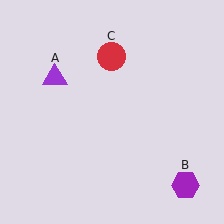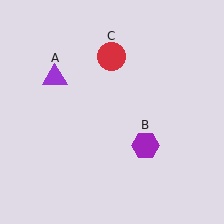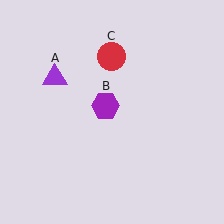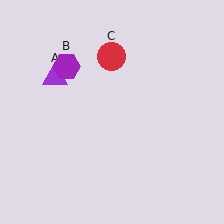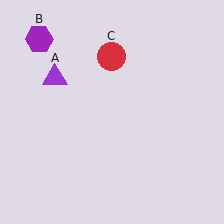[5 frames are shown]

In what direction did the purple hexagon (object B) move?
The purple hexagon (object B) moved up and to the left.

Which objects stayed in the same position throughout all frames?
Purple triangle (object A) and red circle (object C) remained stationary.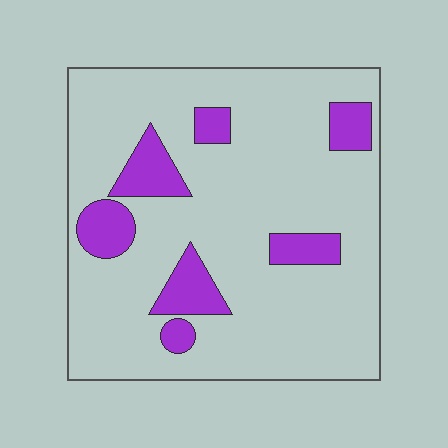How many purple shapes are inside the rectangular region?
7.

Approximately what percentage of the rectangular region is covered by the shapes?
Approximately 15%.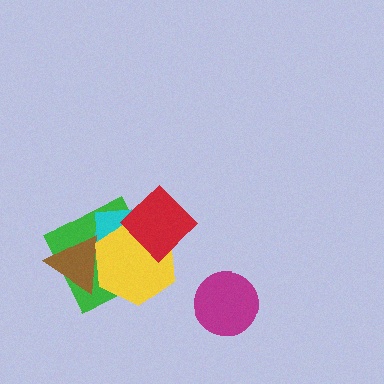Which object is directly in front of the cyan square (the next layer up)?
The brown triangle is directly in front of the cyan square.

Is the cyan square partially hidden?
Yes, it is partially covered by another shape.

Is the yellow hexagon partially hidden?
Yes, it is partially covered by another shape.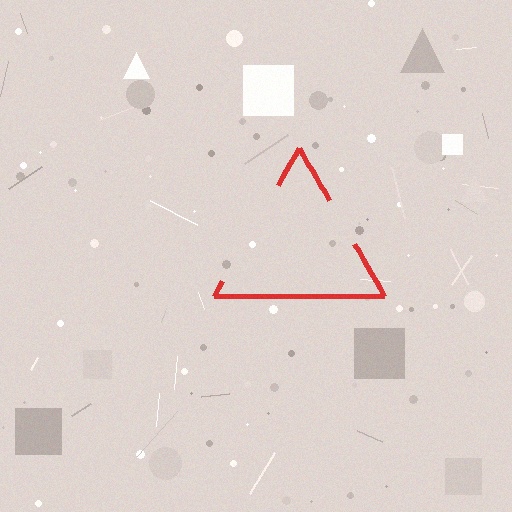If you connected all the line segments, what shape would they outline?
They would outline a triangle.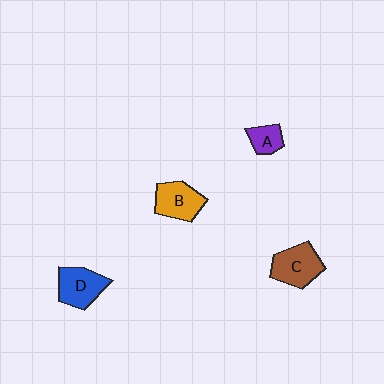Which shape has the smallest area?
Shape A (purple).